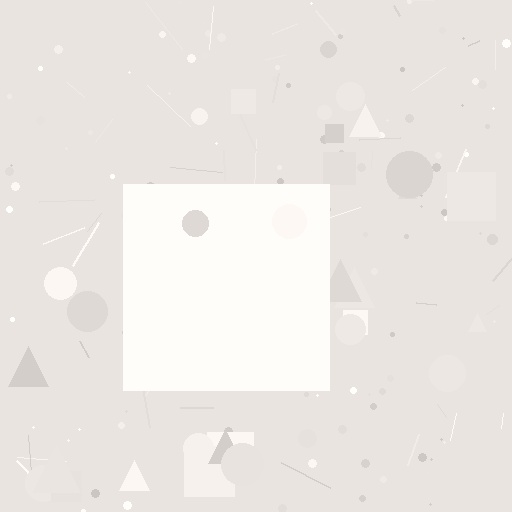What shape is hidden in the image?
A square is hidden in the image.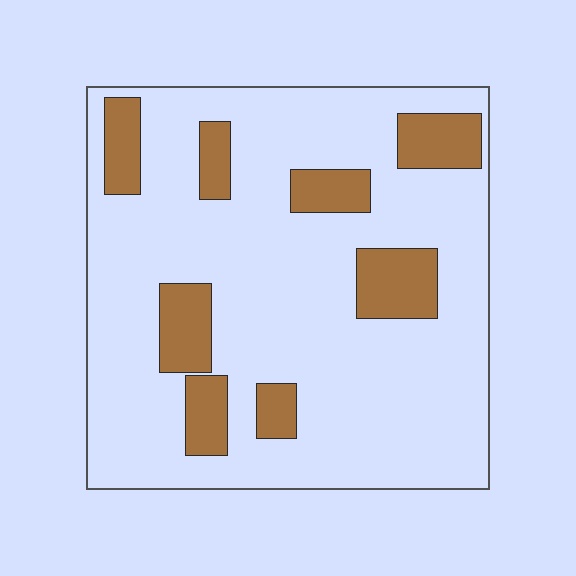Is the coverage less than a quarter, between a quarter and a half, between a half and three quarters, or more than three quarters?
Less than a quarter.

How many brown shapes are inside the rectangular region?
8.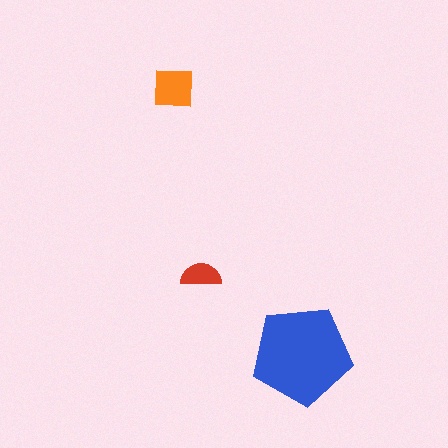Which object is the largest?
The blue pentagon.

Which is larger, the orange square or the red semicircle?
The orange square.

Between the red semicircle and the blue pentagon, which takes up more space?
The blue pentagon.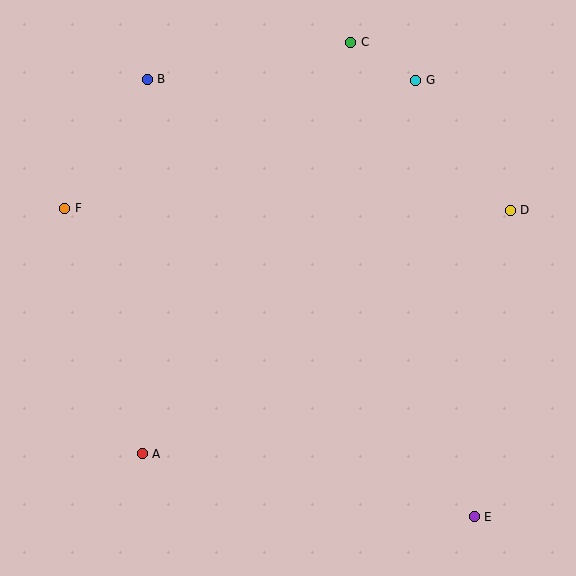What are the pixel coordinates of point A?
Point A is at (142, 454).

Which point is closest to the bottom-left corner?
Point A is closest to the bottom-left corner.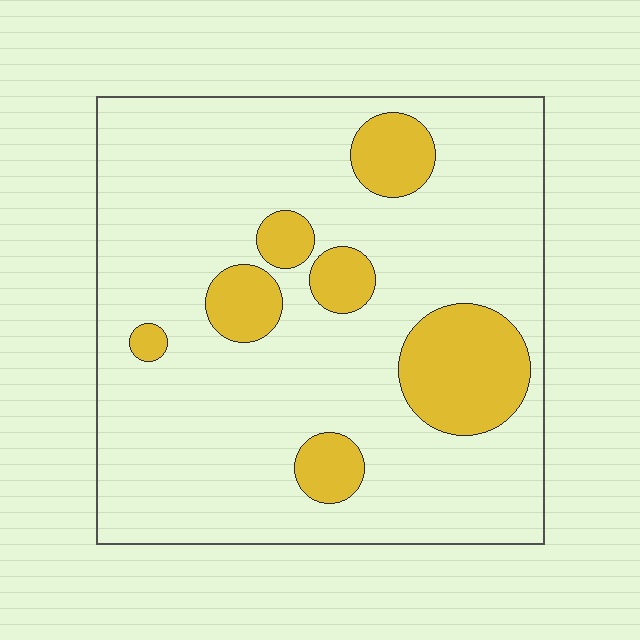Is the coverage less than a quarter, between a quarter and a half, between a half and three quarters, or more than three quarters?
Less than a quarter.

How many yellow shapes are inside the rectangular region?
7.